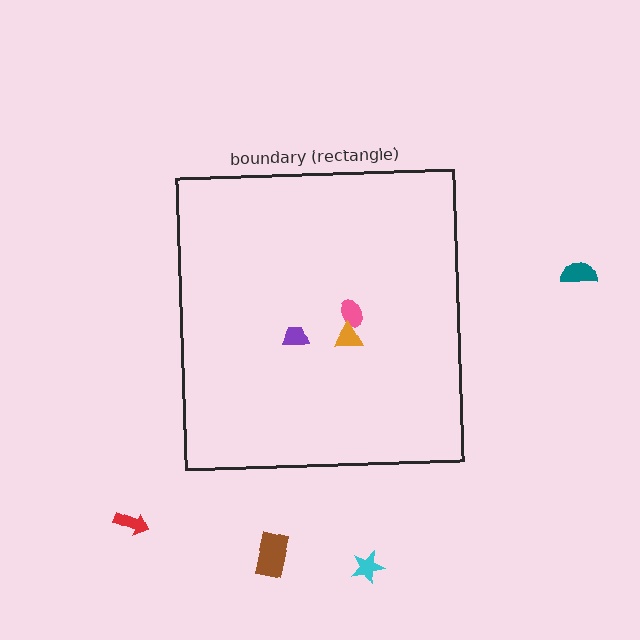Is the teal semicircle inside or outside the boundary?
Outside.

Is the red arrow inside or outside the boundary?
Outside.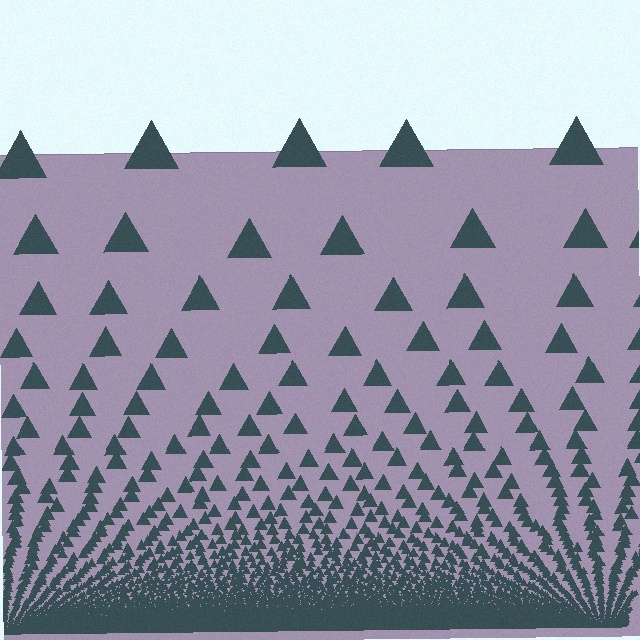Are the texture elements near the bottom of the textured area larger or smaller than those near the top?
Smaller. The gradient is inverted — elements near the bottom are smaller and denser.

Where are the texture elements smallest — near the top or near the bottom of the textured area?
Near the bottom.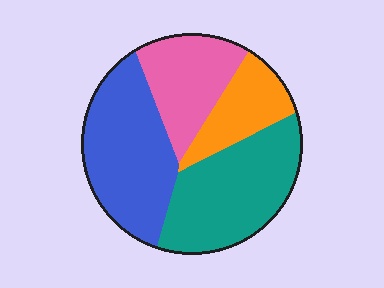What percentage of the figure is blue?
Blue takes up about one third (1/3) of the figure.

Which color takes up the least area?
Orange, at roughly 15%.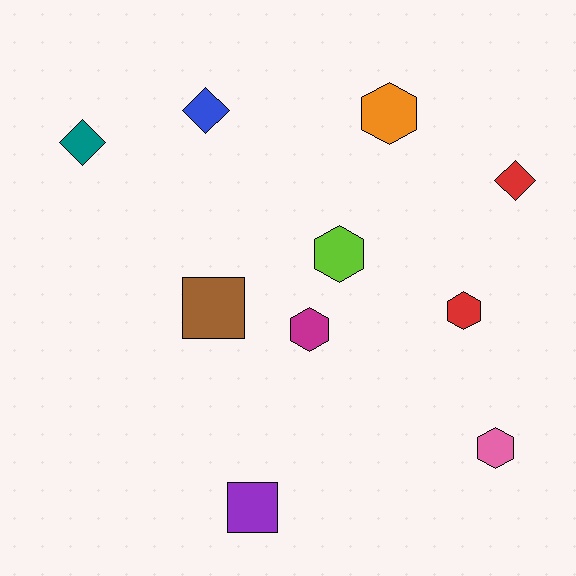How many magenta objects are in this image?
There is 1 magenta object.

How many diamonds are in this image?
There are 3 diamonds.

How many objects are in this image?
There are 10 objects.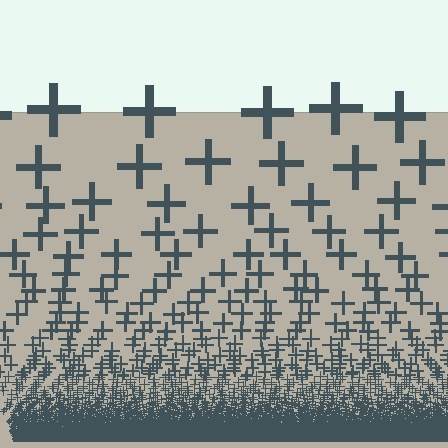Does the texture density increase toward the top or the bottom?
Density increases toward the bottom.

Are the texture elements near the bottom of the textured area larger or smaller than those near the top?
Smaller. The gradient is inverted — elements near the bottom are smaller and denser.